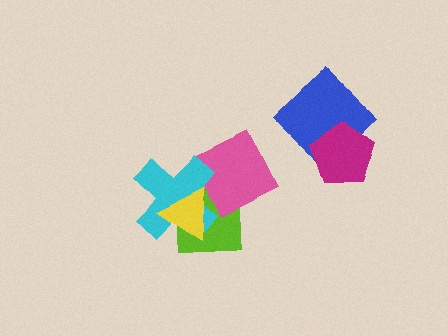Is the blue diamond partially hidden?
Yes, it is partially covered by another shape.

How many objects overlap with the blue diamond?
1 object overlaps with the blue diamond.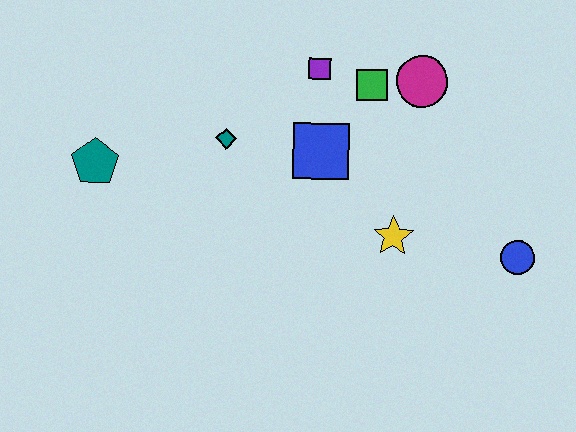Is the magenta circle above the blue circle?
Yes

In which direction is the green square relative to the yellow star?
The green square is above the yellow star.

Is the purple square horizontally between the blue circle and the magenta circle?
No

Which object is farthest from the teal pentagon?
The blue circle is farthest from the teal pentagon.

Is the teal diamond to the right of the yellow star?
No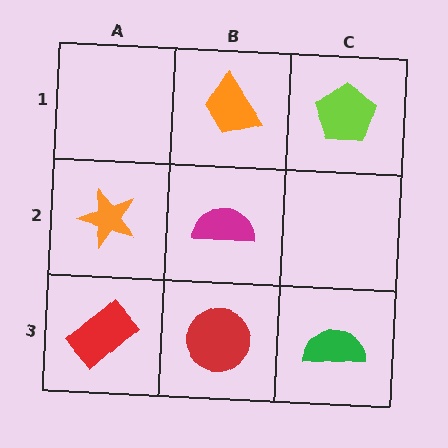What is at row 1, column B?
An orange trapezoid.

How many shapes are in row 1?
2 shapes.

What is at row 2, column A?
An orange star.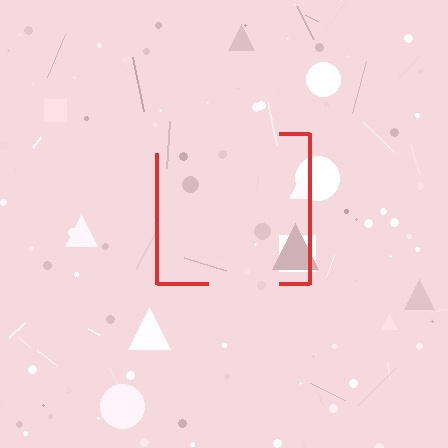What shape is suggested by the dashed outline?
The dashed outline suggests a square.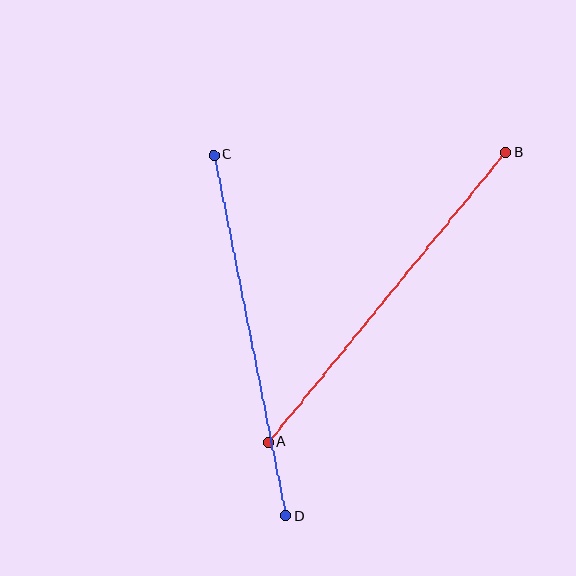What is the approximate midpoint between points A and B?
The midpoint is at approximately (387, 297) pixels.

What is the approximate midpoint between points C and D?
The midpoint is at approximately (250, 336) pixels.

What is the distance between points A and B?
The distance is approximately 375 pixels.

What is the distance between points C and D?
The distance is approximately 368 pixels.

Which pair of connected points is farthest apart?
Points A and B are farthest apart.